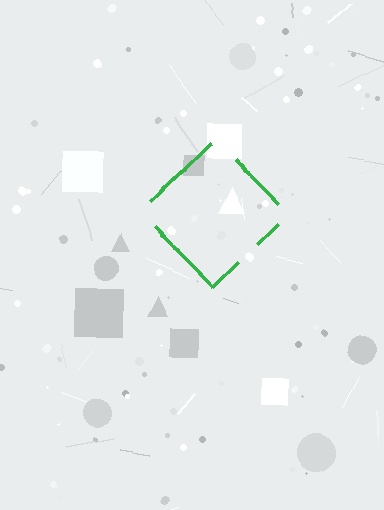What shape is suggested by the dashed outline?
The dashed outline suggests a diamond.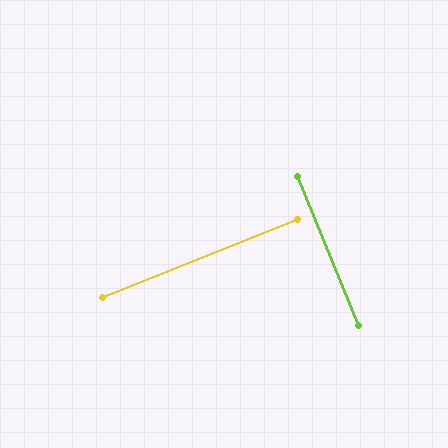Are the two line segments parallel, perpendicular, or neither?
Perpendicular — they meet at approximately 90°.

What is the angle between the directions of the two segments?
Approximately 90 degrees.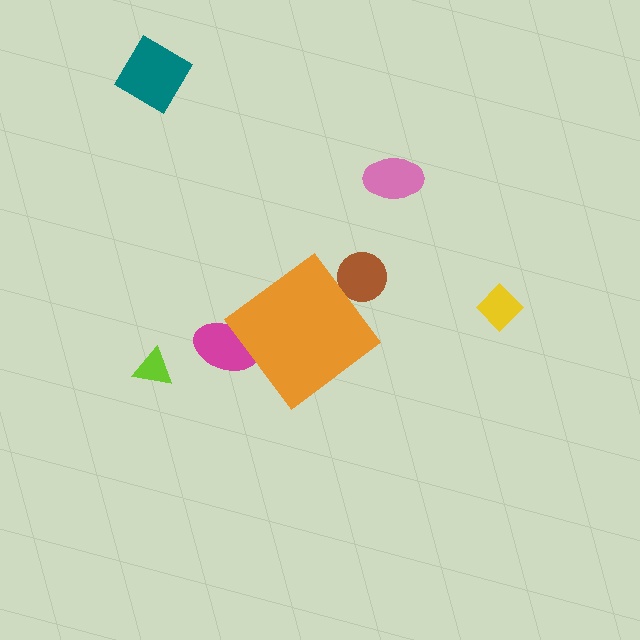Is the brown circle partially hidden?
Yes, the brown circle is partially hidden behind the orange diamond.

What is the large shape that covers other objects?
An orange diamond.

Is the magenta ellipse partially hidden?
Yes, the magenta ellipse is partially hidden behind the orange diamond.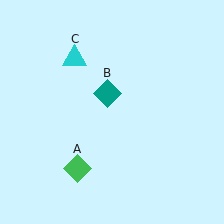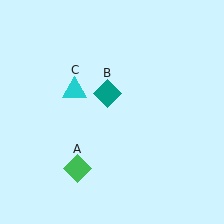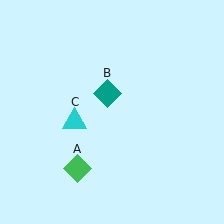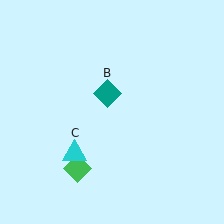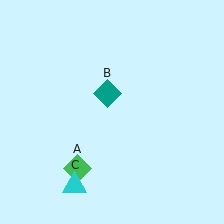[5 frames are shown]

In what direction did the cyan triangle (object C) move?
The cyan triangle (object C) moved down.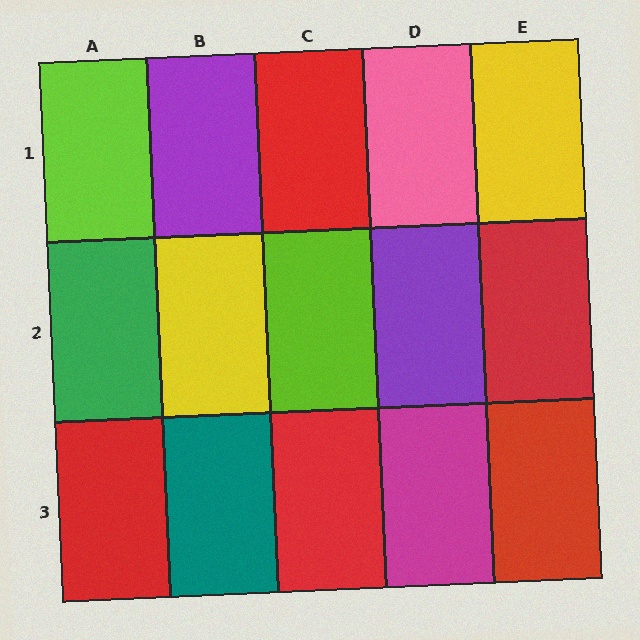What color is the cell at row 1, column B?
Purple.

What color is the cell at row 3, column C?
Red.